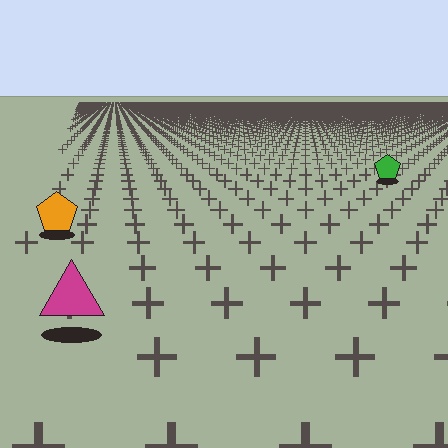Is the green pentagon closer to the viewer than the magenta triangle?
No. The magenta triangle is closer — you can tell from the texture gradient: the ground texture is coarser near it.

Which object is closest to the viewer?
The magenta triangle is closest. The texture marks near it are larger and more spread out.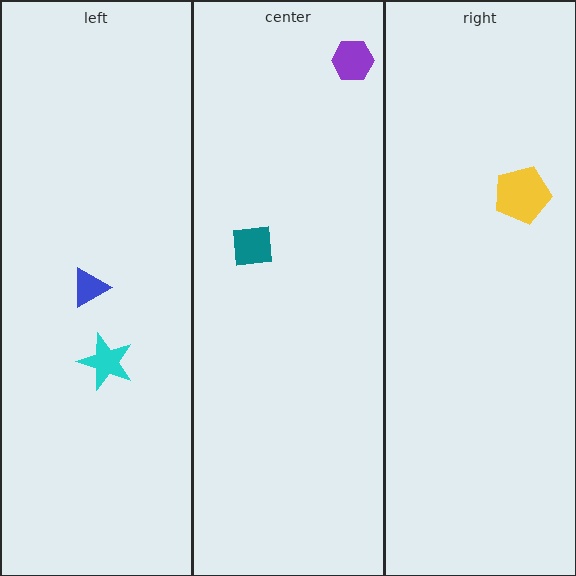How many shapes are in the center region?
2.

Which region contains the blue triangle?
The left region.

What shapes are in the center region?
The purple hexagon, the teal square.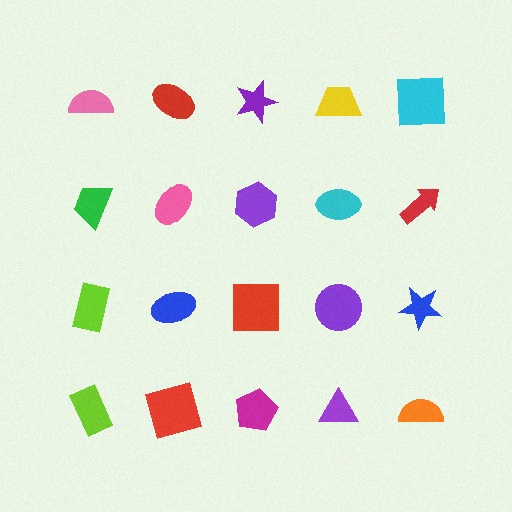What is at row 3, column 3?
A red square.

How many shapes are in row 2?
5 shapes.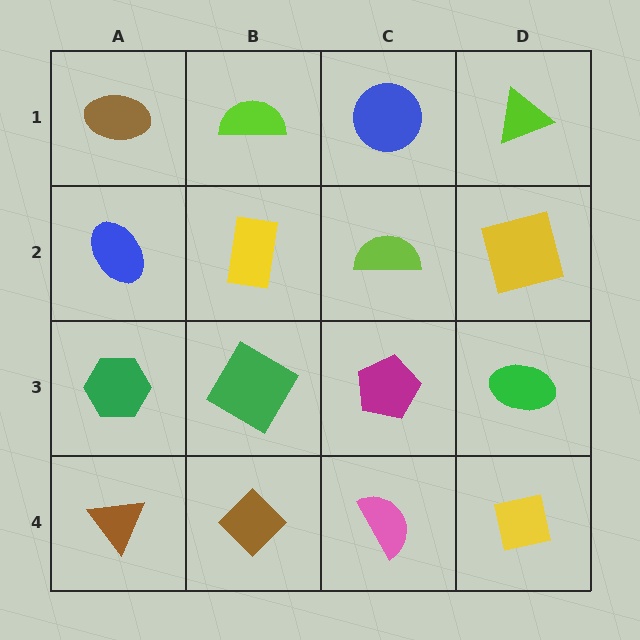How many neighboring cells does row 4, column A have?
2.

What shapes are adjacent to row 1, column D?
A yellow square (row 2, column D), a blue circle (row 1, column C).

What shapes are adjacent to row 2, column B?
A lime semicircle (row 1, column B), a green diamond (row 3, column B), a blue ellipse (row 2, column A), a lime semicircle (row 2, column C).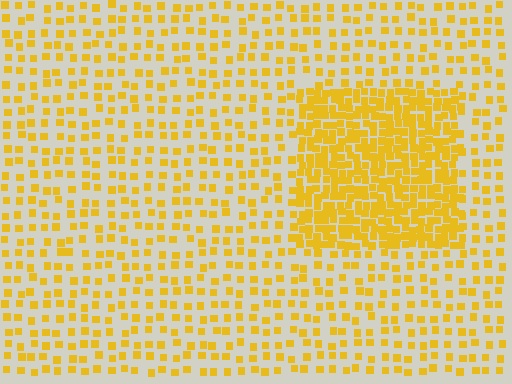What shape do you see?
I see a rectangle.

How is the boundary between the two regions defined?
The boundary is defined by a change in element density (approximately 2.6x ratio). All elements are the same color, size, and shape.